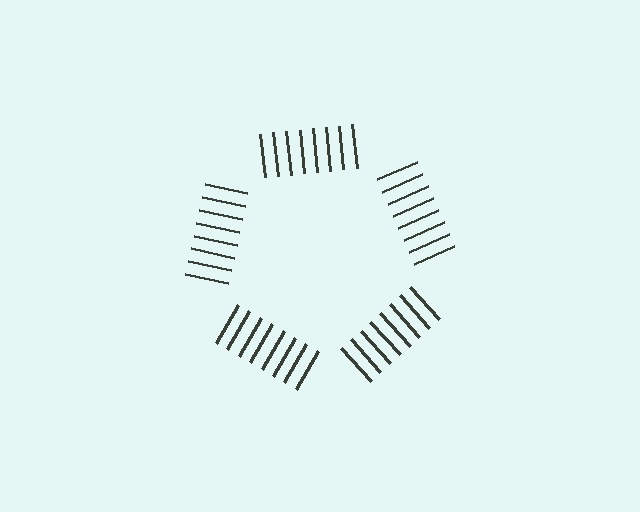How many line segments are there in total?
40 — 8 along each of the 5 edges.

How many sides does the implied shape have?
5 sides — the line-ends trace a pentagon.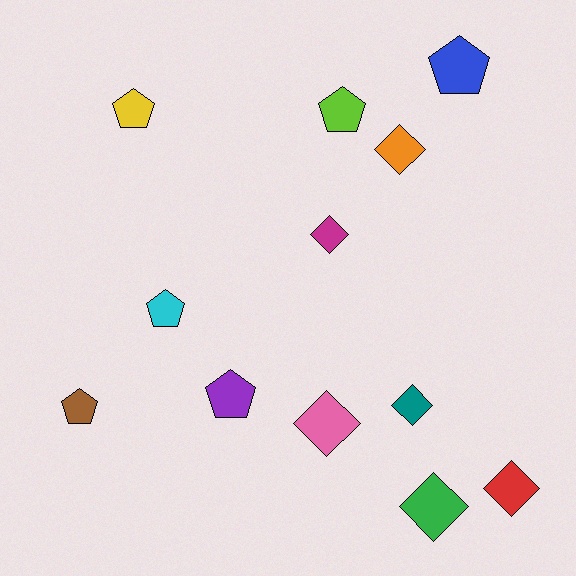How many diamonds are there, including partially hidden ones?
There are 6 diamonds.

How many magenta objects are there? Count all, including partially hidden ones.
There is 1 magenta object.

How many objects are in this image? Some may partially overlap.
There are 12 objects.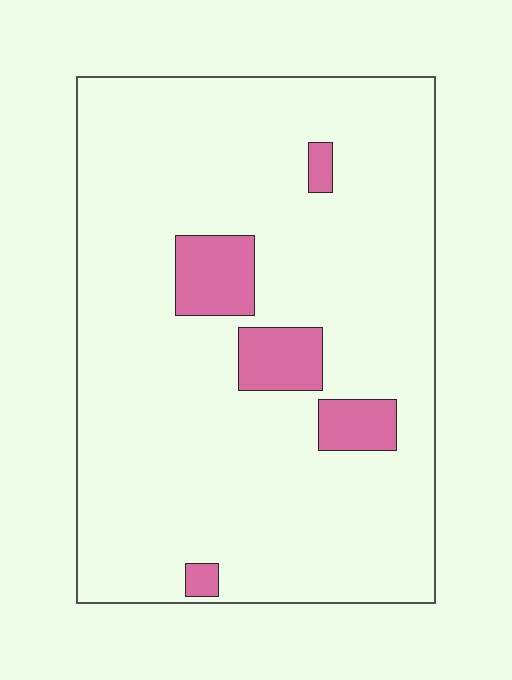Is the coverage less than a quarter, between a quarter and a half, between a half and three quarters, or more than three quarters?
Less than a quarter.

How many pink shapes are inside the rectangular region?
5.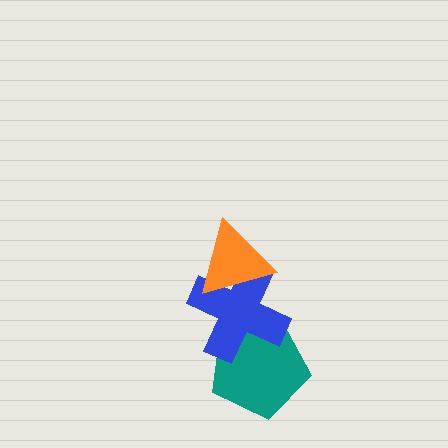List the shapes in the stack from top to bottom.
From top to bottom: the orange triangle, the blue cross, the teal pentagon.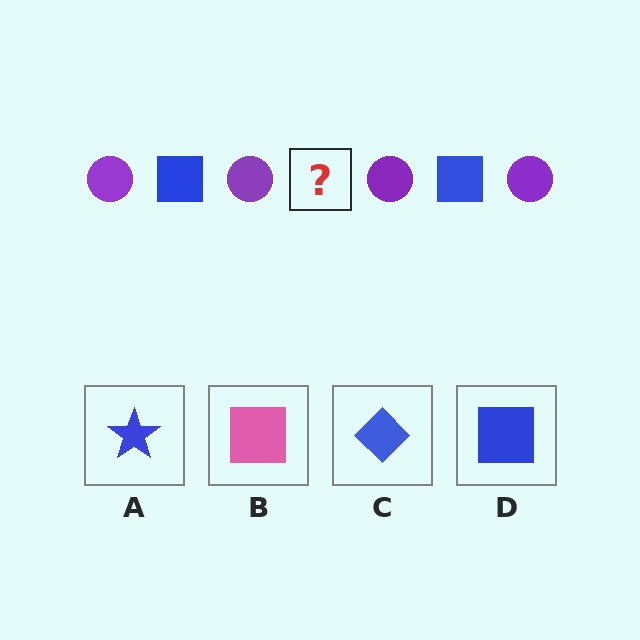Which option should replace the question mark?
Option D.